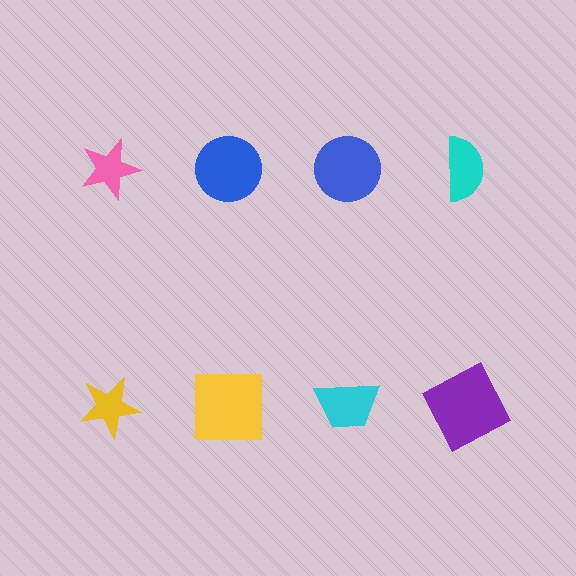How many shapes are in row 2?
4 shapes.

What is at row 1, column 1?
A pink star.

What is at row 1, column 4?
A cyan semicircle.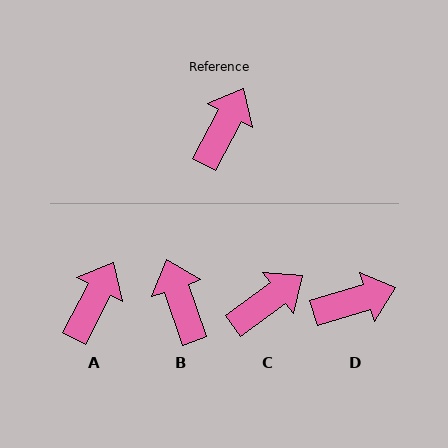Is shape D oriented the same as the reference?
No, it is off by about 45 degrees.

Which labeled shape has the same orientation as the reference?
A.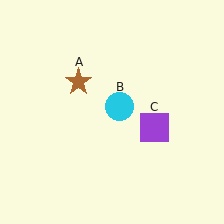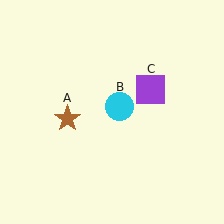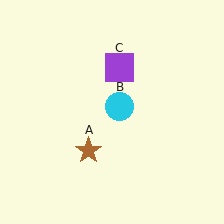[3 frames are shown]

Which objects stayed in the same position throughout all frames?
Cyan circle (object B) remained stationary.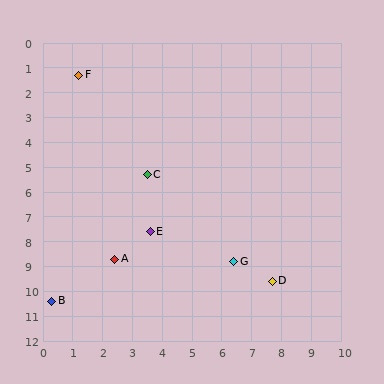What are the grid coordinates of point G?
Point G is at approximately (6.4, 8.8).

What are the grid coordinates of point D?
Point D is at approximately (7.7, 9.6).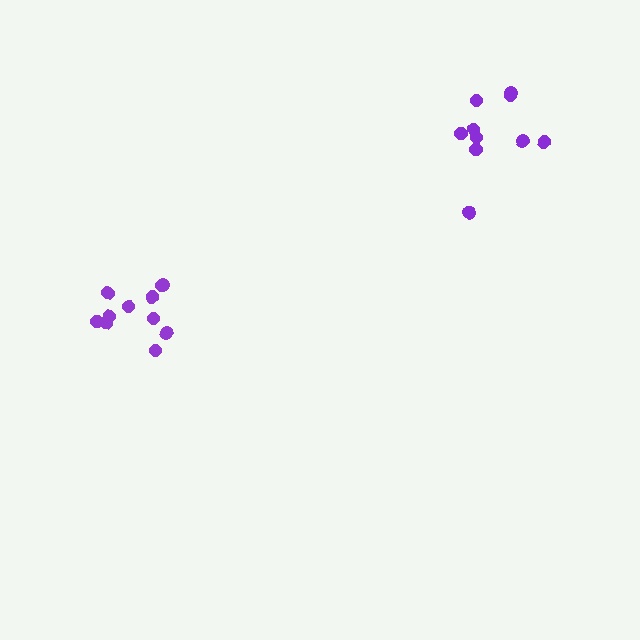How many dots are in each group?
Group 1: 11 dots, Group 2: 10 dots (21 total).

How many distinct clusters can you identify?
There are 2 distinct clusters.